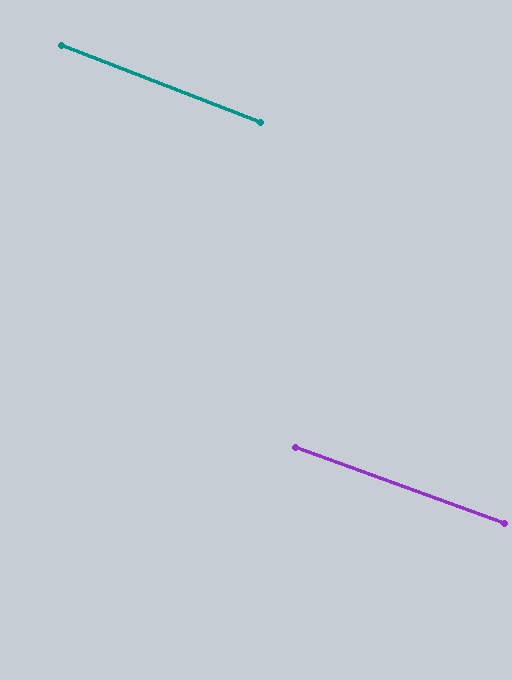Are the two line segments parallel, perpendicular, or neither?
Parallel — their directions differ by only 1.3°.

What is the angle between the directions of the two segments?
Approximately 1 degree.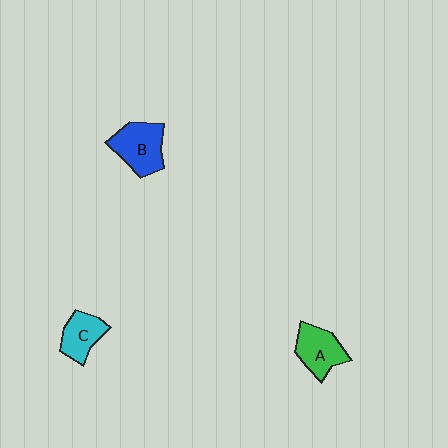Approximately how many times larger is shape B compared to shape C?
Approximately 1.4 times.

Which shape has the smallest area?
Shape C (cyan).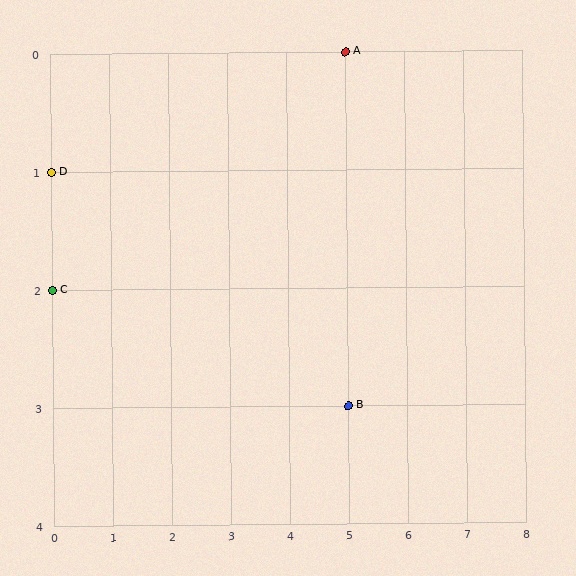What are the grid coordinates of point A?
Point A is at grid coordinates (5, 0).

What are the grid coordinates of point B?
Point B is at grid coordinates (5, 3).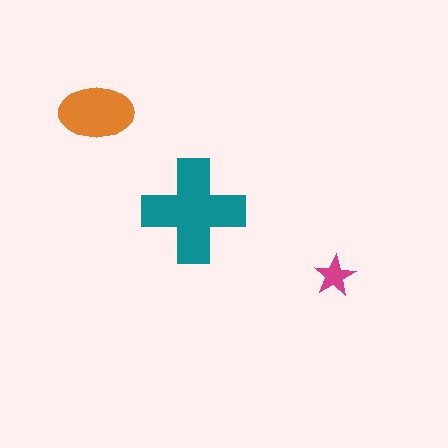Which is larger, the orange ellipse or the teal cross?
The teal cross.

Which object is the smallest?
The magenta star.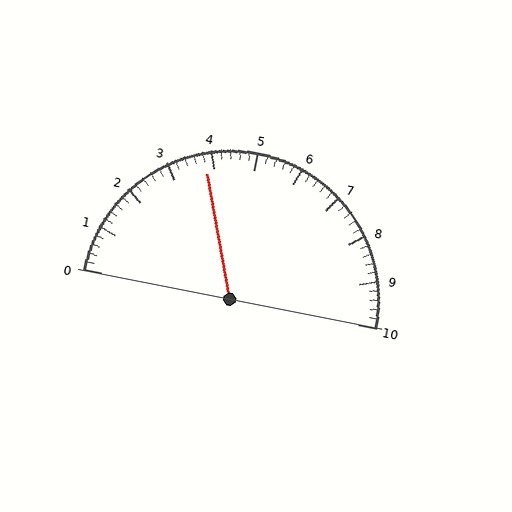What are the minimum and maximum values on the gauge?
The gauge ranges from 0 to 10.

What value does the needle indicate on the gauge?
The needle indicates approximately 3.8.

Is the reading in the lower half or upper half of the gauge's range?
The reading is in the lower half of the range (0 to 10).